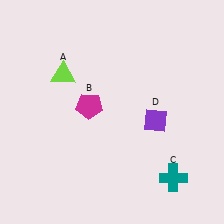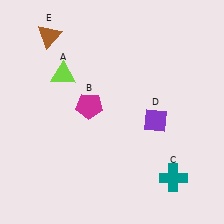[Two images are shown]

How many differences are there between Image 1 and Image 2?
There is 1 difference between the two images.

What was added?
A brown triangle (E) was added in Image 2.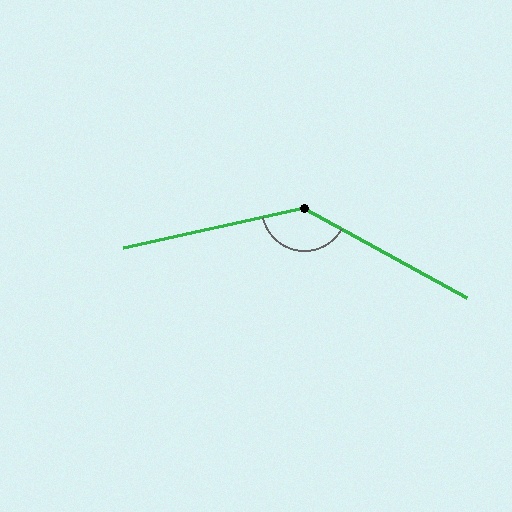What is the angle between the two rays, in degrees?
Approximately 139 degrees.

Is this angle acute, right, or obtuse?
It is obtuse.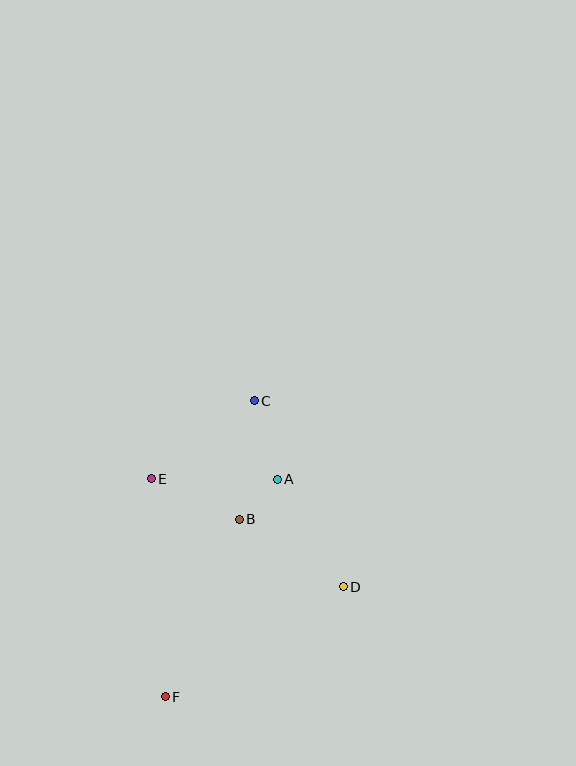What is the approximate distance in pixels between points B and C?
The distance between B and C is approximately 120 pixels.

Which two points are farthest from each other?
Points C and F are farthest from each other.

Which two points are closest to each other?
Points A and B are closest to each other.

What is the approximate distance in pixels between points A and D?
The distance between A and D is approximately 126 pixels.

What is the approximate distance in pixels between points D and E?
The distance between D and E is approximately 220 pixels.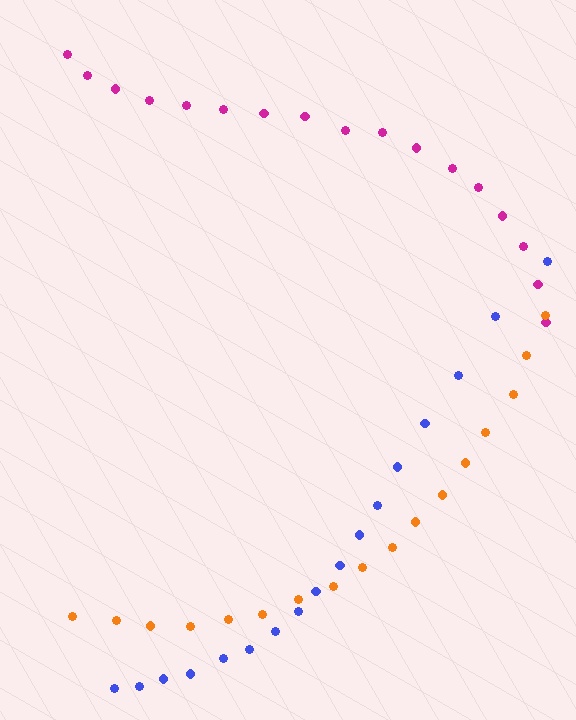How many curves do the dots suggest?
There are 3 distinct paths.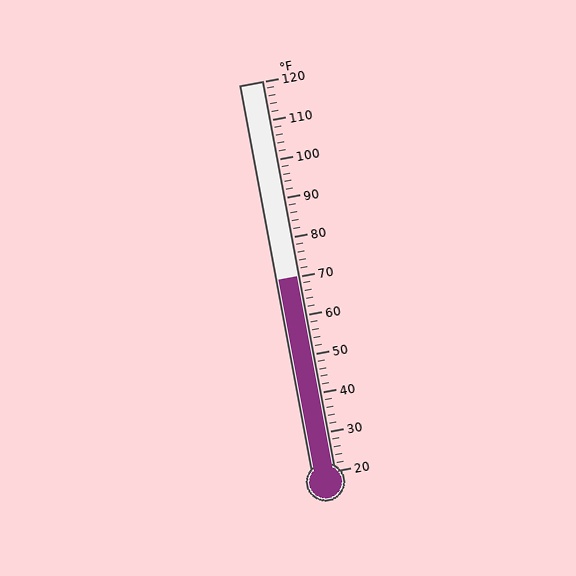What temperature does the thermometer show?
The thermometer shows approximately 70°F.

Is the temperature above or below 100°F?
The temperature is below 100°F.